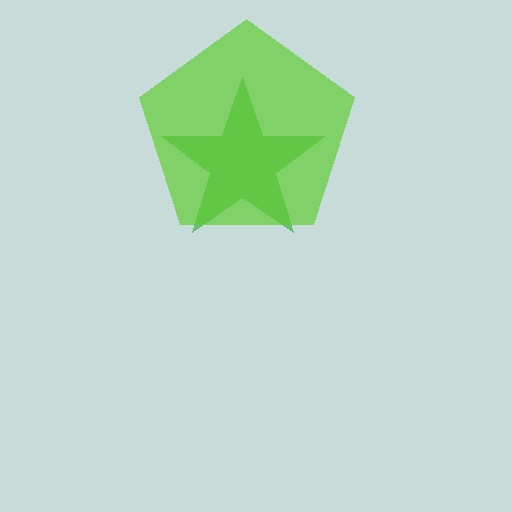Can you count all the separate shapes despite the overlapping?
Yes, there are 2 separate shapes.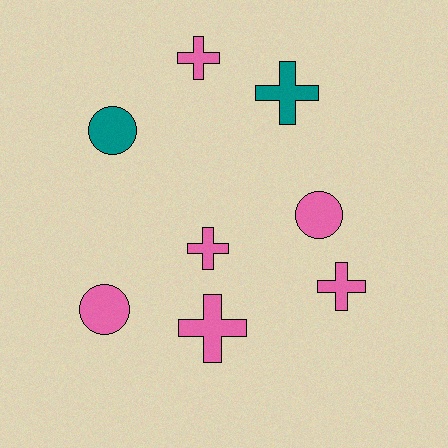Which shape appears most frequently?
Cross, with 5 objects.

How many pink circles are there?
There are 2 pink circles.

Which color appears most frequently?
Pink, with 6 objects.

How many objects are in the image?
There are 8 objects.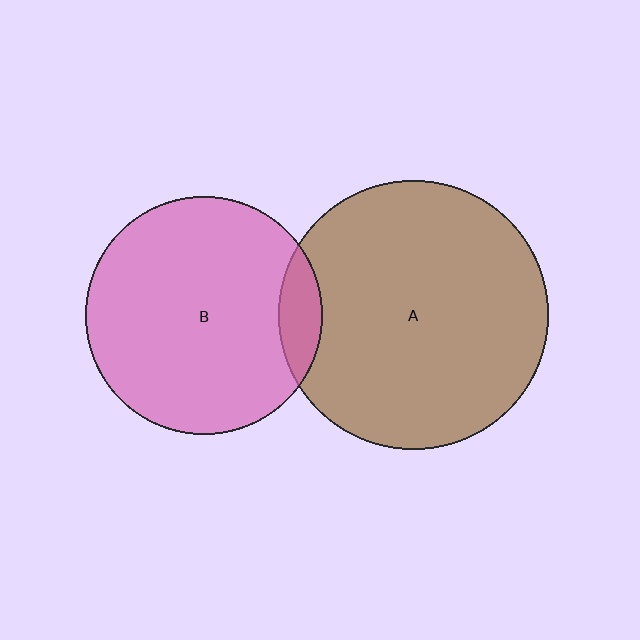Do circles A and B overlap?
Yes.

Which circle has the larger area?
Circle A (brown).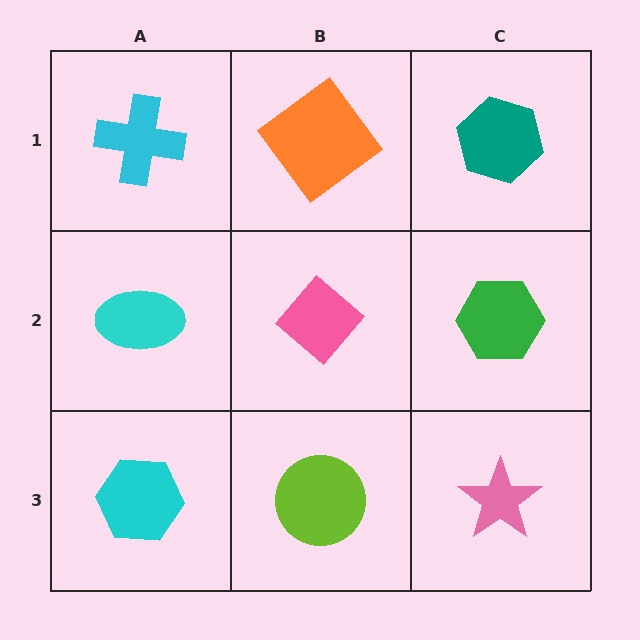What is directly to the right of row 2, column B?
A green hexagon.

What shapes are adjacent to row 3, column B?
A pink diamond (row 2, column B), a cyan hexagon (row 3, column A), a pink star (row 3, column C).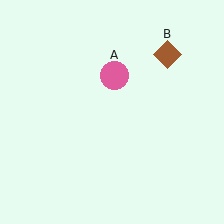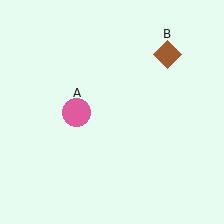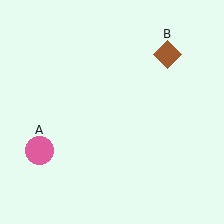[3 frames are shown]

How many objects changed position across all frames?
1 object changed position: pink circle (object A).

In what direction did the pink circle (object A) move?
The pink circle (object A) moved down and to the left.